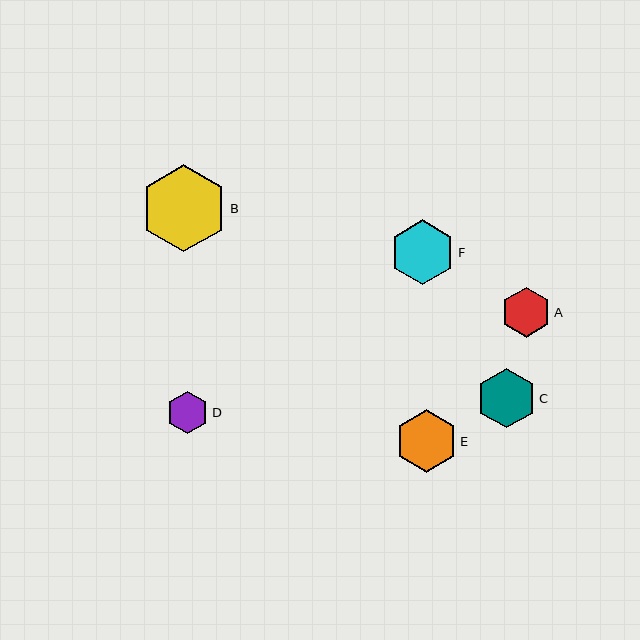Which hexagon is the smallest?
Hexagon D is the smallest with a size of approximately 43 pixels.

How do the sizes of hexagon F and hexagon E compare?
Hexagon F and hexagon E are approximately the same size.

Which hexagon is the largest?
Hexagon B is the largest with a size of approximately 87 pixels.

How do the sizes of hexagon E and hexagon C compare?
Hexagon E and hexagon C are approximately the same size.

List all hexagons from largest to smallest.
From largest to smallest: B, F, E, C, A, D.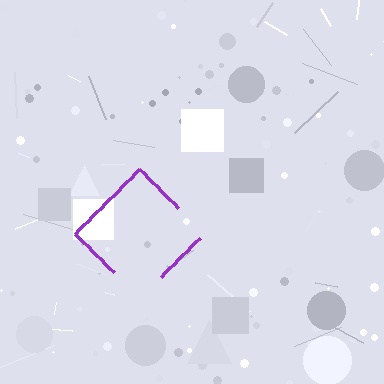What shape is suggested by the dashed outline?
The dashed outline suggests a diamond.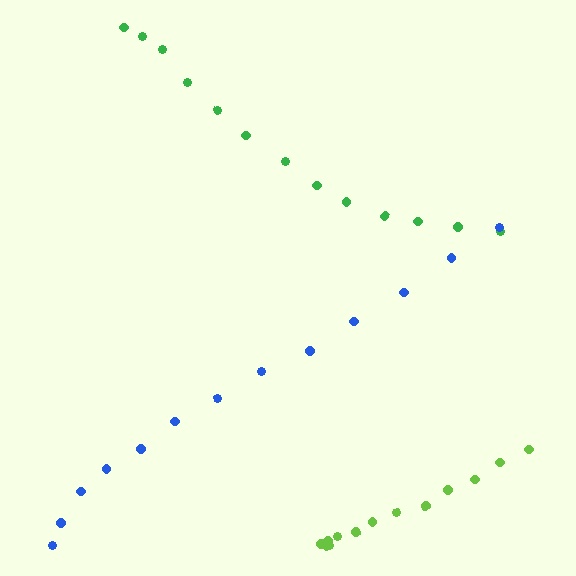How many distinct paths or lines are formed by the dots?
There are 3 distinct paths.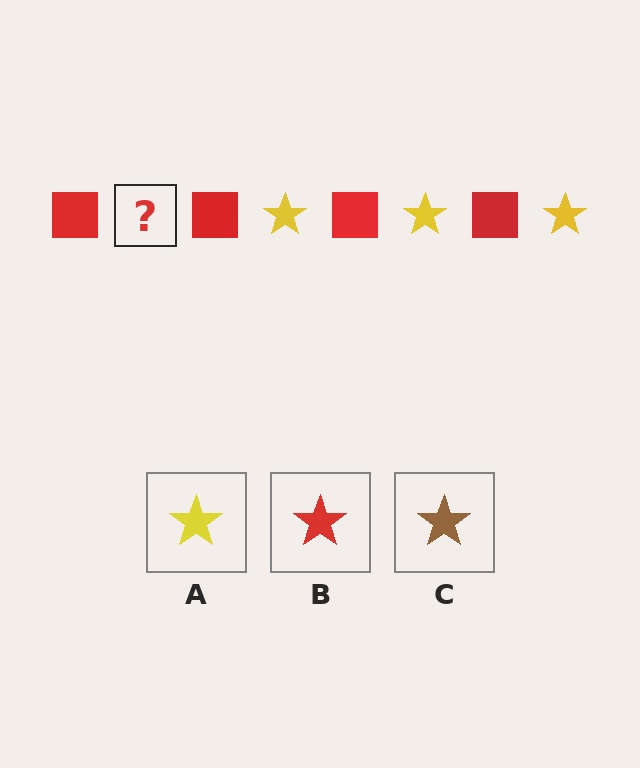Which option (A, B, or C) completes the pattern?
A.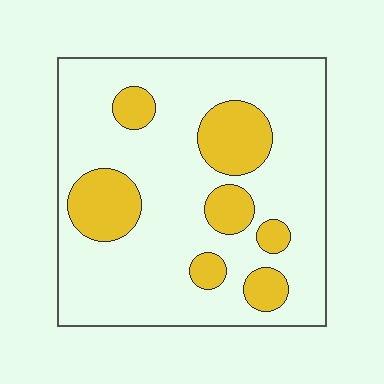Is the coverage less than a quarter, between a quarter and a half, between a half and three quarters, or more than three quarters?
Less than a quarter.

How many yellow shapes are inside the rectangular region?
7.